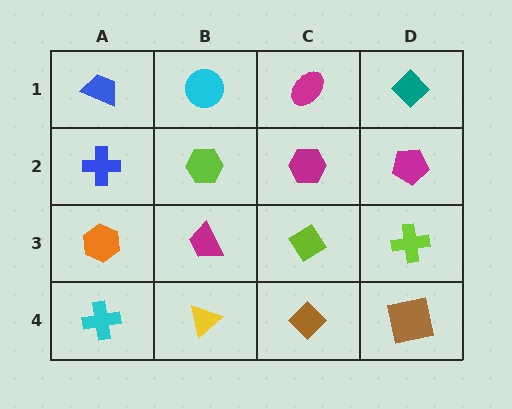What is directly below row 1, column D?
A magenta pentagon.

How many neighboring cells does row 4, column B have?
3.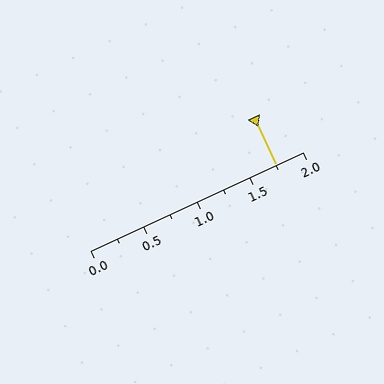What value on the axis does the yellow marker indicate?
The marker indicates approximately 1.75.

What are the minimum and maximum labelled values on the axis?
The axis runs from 0.0 to 2.0.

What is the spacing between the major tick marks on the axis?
The major ticks are spaced 0.5 apart.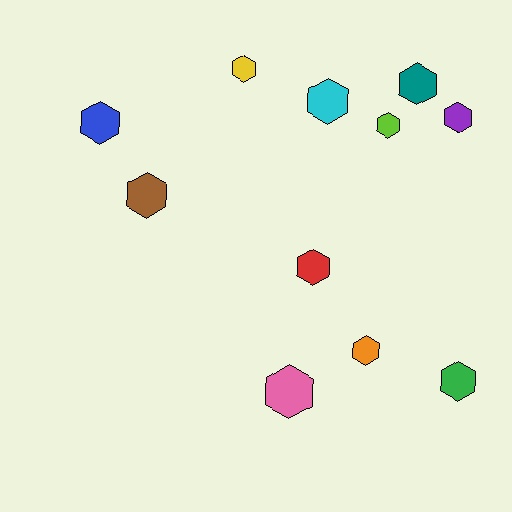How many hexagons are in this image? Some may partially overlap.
There are 11 hexagons.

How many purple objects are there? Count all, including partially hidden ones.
There is 1 purple object.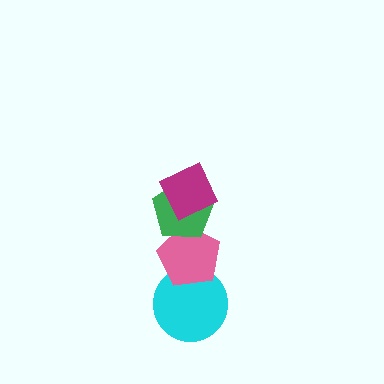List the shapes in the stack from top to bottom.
From top to bottom: the magenta diamond, the green pentagon, the pink pentagon, the cyan circle.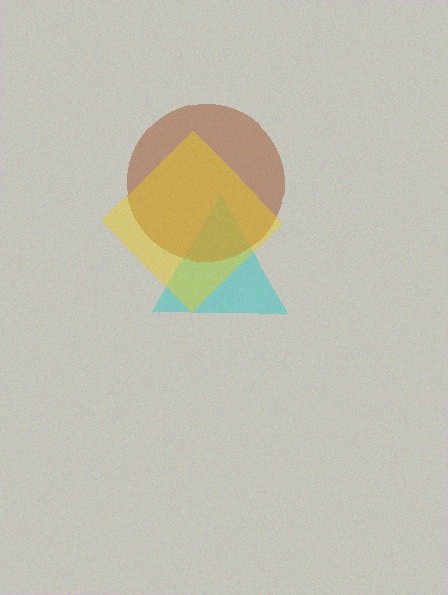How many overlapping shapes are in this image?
There are 3 overlapping shapes in the image.